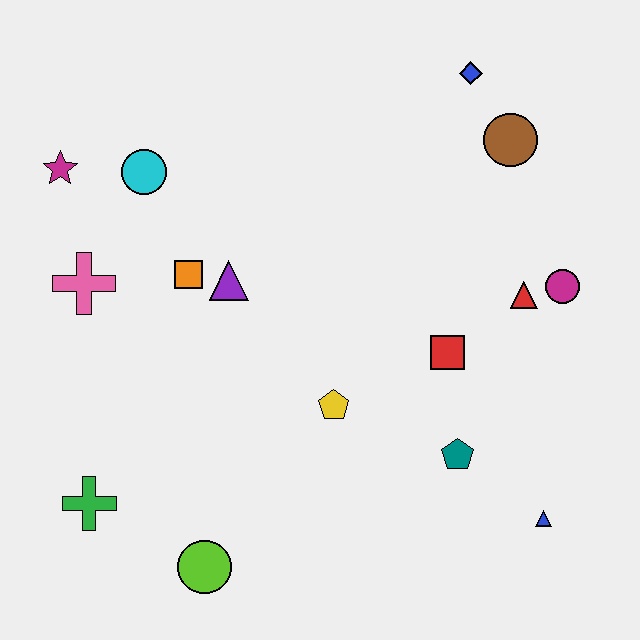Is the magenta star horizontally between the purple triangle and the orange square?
No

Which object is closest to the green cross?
The lime circle is closest to the green cross.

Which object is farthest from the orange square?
The blue triangle is farthest from the orange square.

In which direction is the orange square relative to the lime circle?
The orange square is above the lime circle.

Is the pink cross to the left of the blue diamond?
Yes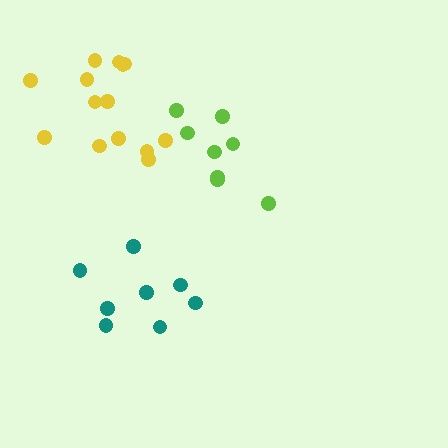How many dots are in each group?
Group 1: 14 dots, Group 2: 8 dots, Group 3: 8 dots (30 total).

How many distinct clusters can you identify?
There are 3 distinct clusters.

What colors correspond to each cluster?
The clusters are colored: yellow, lime, teal.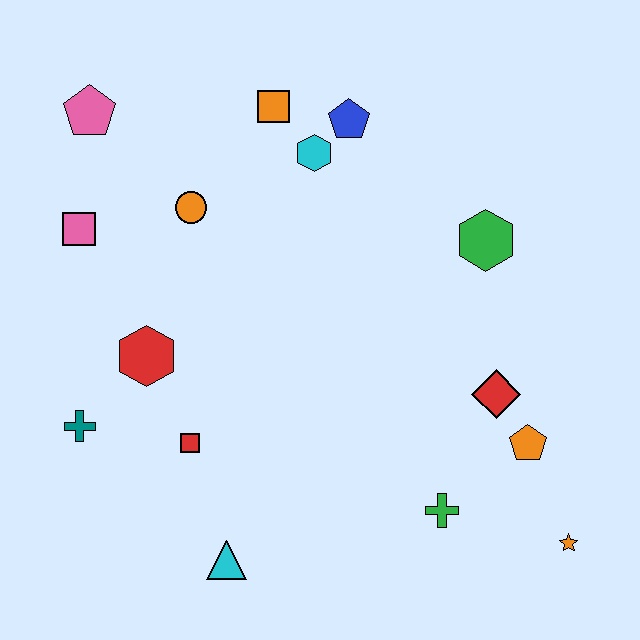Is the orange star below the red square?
Yes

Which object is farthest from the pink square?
The orange star is farthest from the pink square.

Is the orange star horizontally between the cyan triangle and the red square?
No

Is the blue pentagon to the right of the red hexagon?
Yes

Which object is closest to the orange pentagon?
The red diamond is closest to the orange pentagon.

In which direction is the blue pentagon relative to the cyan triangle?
The blue pentagon is above the cyan triangle.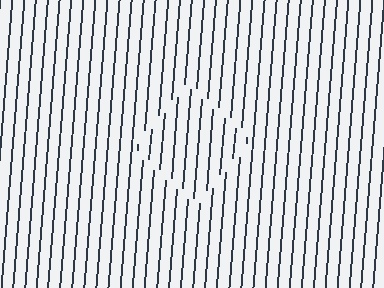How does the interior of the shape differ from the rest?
The interior of the shape contains the same grating, shifted by half a period — the contour is defined by the phase discontinuity where line-ends from the inner and outer gratings abut.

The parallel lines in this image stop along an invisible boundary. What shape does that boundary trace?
An illusory square. The interior of the shape contains the same grating, shifted by half a period — the contour is defined by the phase discontinuity where line-ends from the inner and outer gratings abut.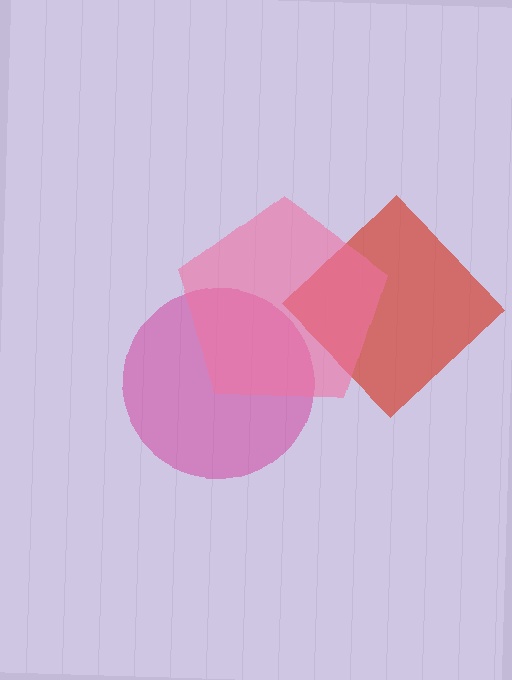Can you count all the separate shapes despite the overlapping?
Yes, there are 3 separate shapes.